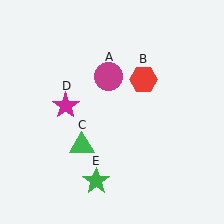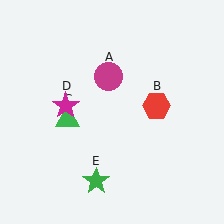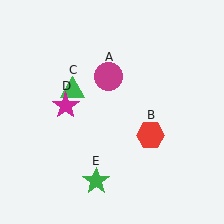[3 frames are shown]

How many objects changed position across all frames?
2 objects changed position: red hexagon (object B), green triangle (object C).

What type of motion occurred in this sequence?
The red hexagon (object B), green triangle (object C) rotated clockwise around the center of the scene.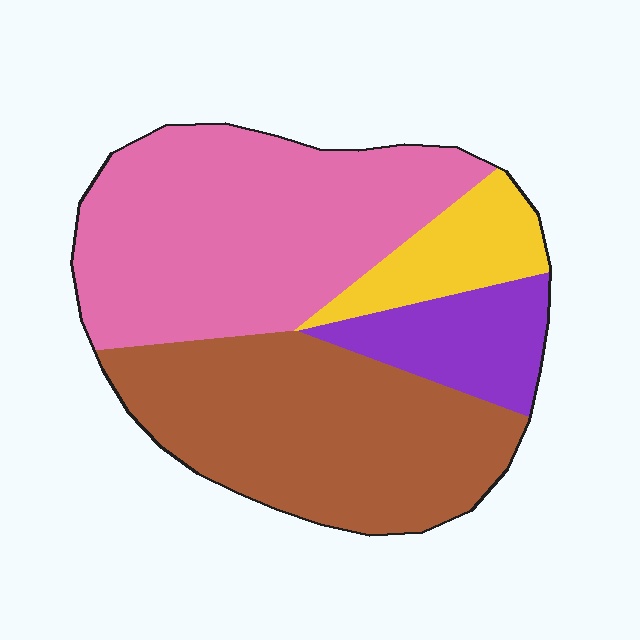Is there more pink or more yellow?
Pink.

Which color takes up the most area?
Pink, at roughly 40%.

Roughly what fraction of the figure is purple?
Purple covers 12% of the figure.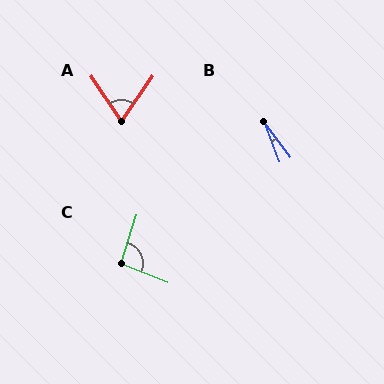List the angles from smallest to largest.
B (16°), A (68°), C (95°).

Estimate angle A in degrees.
Approximately 68 degrees.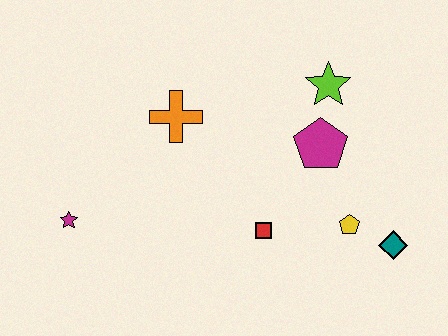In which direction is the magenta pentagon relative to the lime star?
The magenta pentagon is below the lime star.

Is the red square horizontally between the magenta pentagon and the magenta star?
Yes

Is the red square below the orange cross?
Yes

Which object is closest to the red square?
The yellow pentagon is closest to the red square.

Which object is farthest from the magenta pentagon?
The magenta star is farthest from the magenta pentagon.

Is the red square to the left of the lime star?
Yes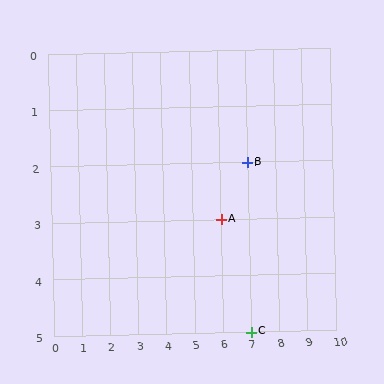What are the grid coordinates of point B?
Point B is at grid coordinates (7, 2).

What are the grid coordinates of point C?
Point C is at grid coordinates (7, 5).